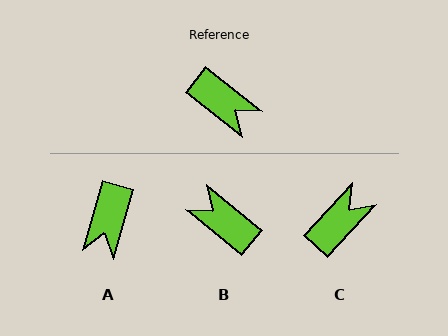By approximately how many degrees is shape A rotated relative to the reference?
Approximately 68 degrees clockwise.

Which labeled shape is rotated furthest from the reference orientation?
B, about 178 degrees away.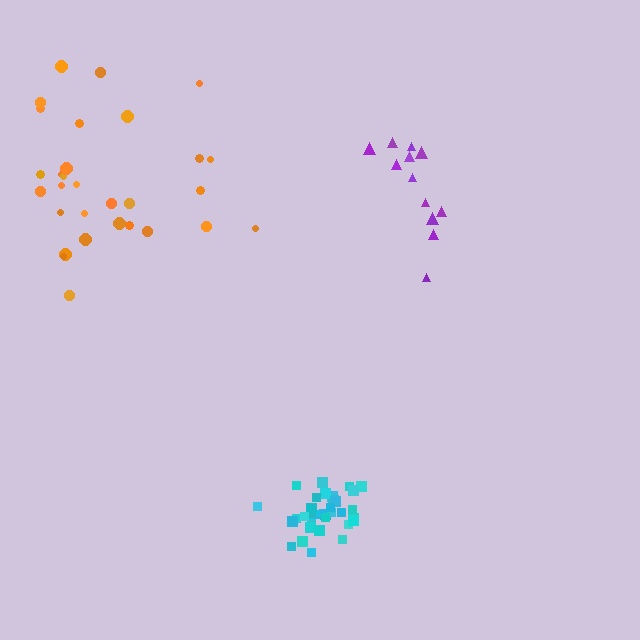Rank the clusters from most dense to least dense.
cyan, purple, orange.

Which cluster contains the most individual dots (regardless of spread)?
Cyan (35).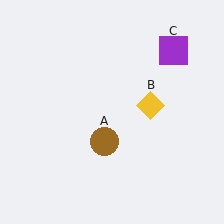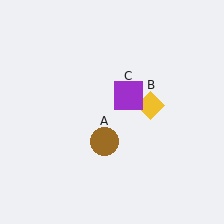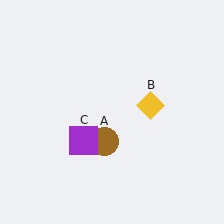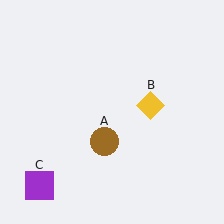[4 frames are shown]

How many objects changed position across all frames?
1 object changed position: purple square (object C).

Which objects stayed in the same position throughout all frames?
Brown circle (object A) and yellow diamond (object B) remained stationary.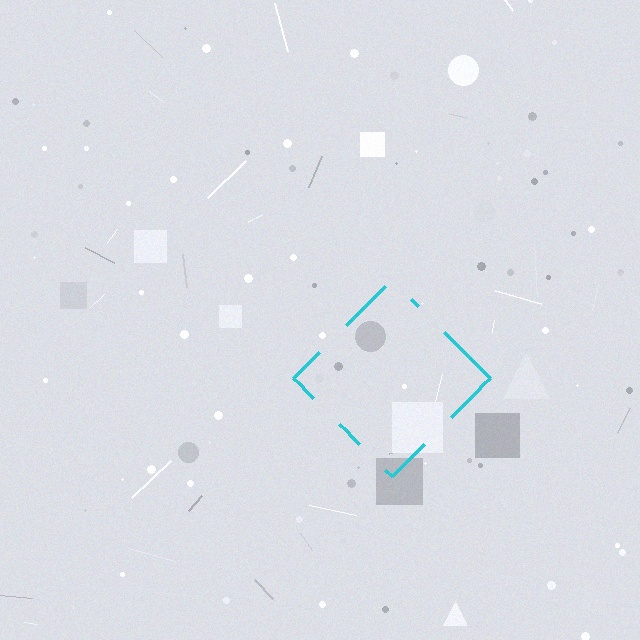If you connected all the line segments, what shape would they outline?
They would outline a diamond.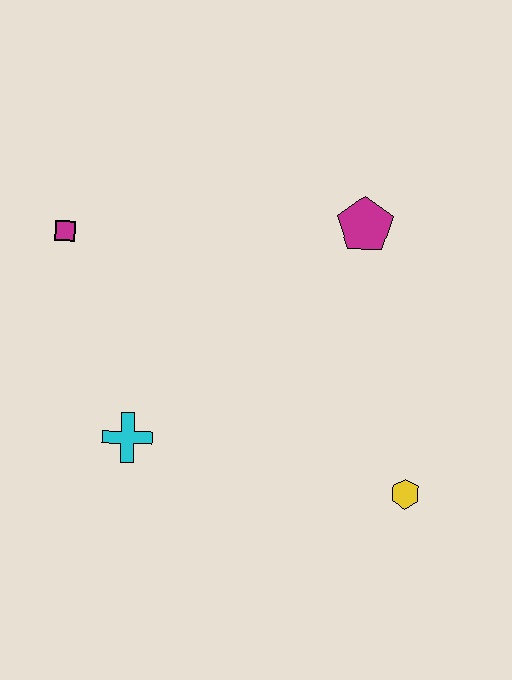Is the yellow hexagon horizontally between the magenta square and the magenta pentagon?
No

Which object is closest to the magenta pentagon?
The yellow hexagon is closest to the magenta pentagon.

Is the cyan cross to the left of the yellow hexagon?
Yes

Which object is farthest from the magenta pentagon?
The cyan cross is farthest from the magenta pentagon.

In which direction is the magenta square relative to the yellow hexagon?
The magenta square is to the left of the yellow hexagon.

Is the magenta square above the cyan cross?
Yes